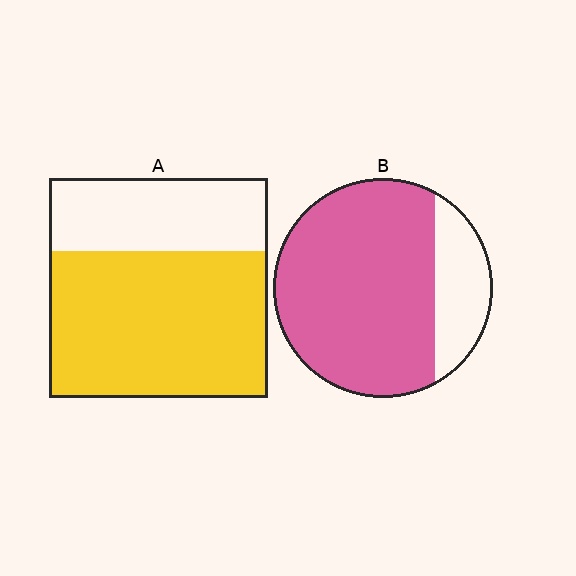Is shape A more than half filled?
Yes.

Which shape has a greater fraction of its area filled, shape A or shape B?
Shape B.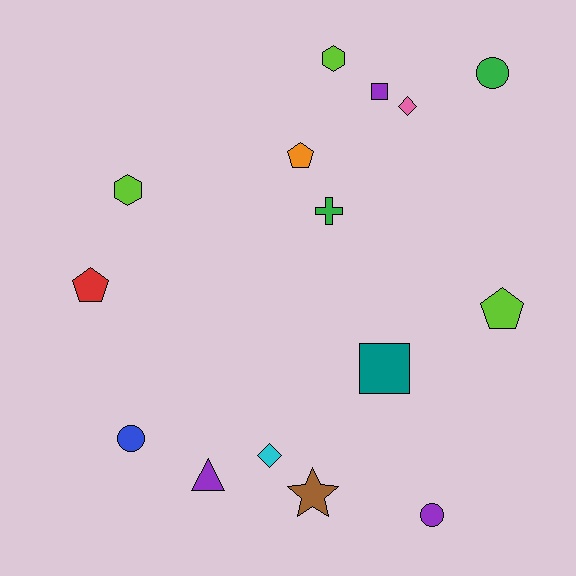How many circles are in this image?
There are 3 circles.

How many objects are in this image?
There are 15 objects.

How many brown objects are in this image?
There is 1 brown object.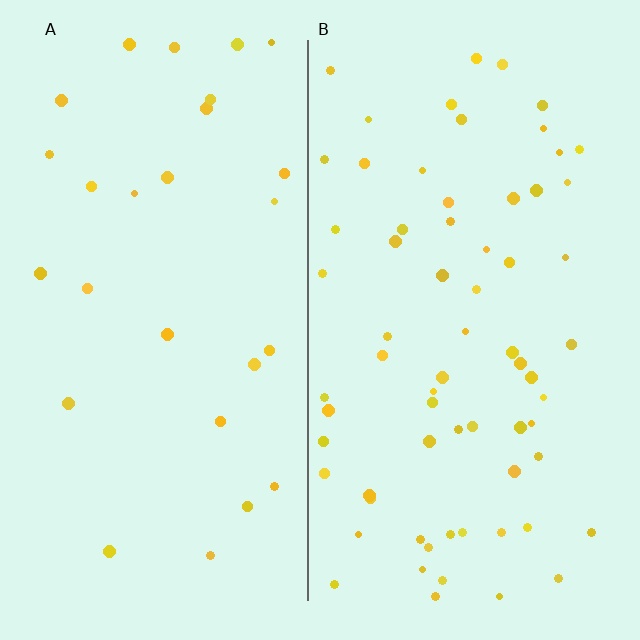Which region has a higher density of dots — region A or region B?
B (the right).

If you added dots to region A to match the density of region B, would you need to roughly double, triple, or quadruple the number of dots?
Approximately double.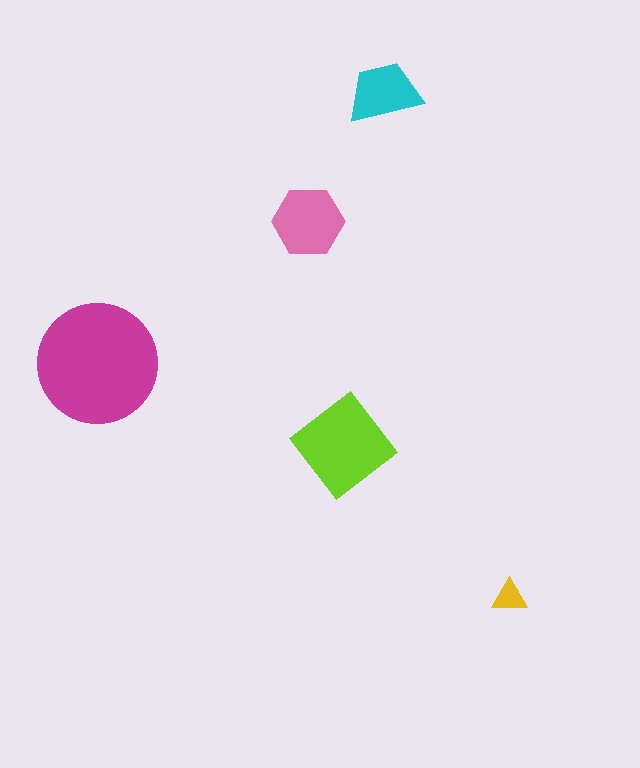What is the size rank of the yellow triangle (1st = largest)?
5th.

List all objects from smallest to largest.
The yellow triangle, the cyan trapezoid, the pink hexagon, the lime diamond, the magenta circle.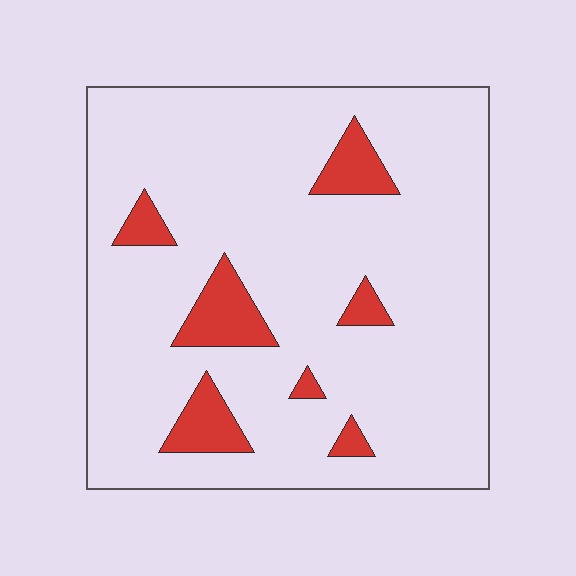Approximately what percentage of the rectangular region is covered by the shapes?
Approximately 10%.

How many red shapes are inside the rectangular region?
7.